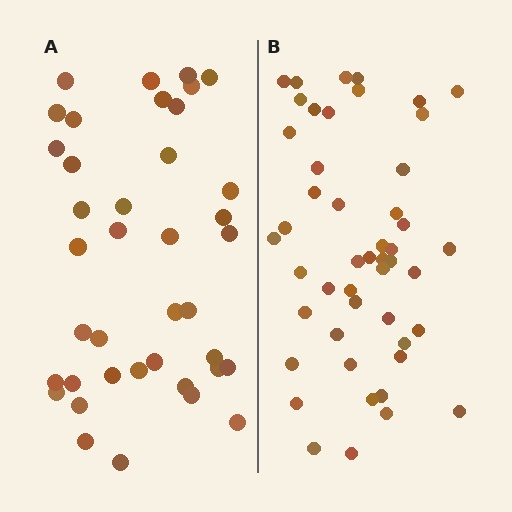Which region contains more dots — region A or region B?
Region B (the right region) has more dots.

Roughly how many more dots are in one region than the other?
Region B has roughly 8 or so more dots than region A.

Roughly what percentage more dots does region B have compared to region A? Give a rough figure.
About 25% more.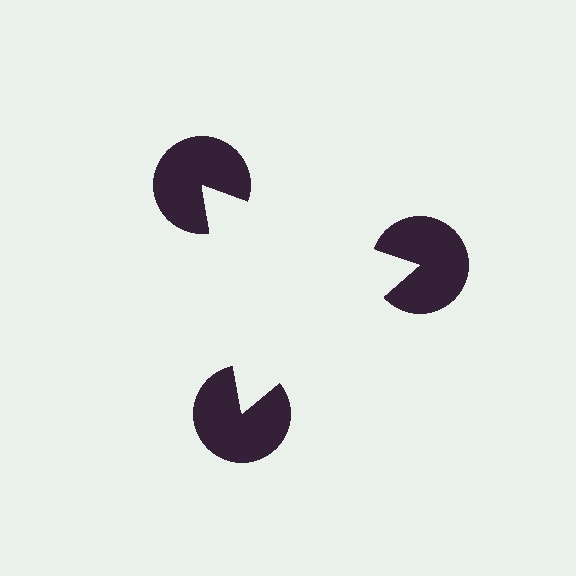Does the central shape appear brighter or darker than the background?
It typically appears slightly brighter than the background, even though no actual brightness change is drawn.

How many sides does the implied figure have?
3 sides.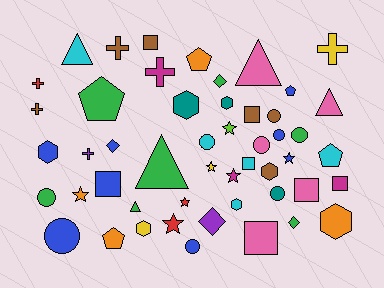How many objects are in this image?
There are 50 objects.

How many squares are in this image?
There are 7 squares.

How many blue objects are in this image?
There are 8 blue objects.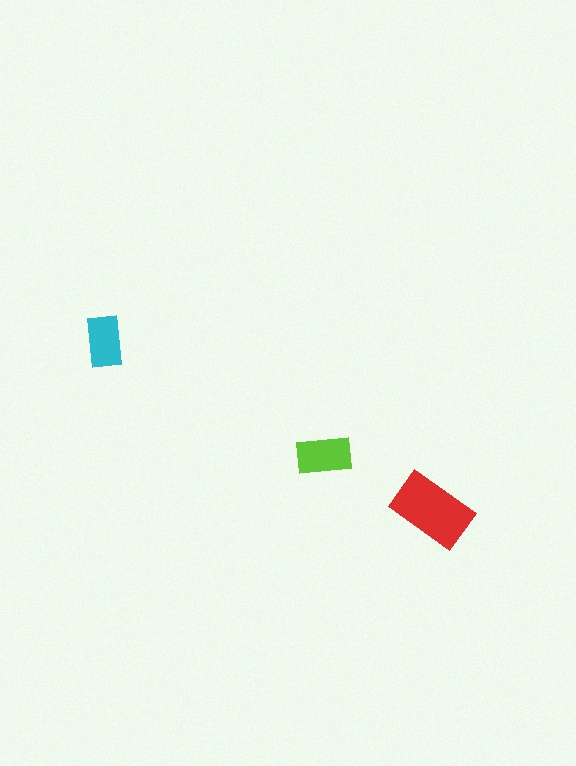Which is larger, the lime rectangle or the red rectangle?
The red one.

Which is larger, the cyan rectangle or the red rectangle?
The red one.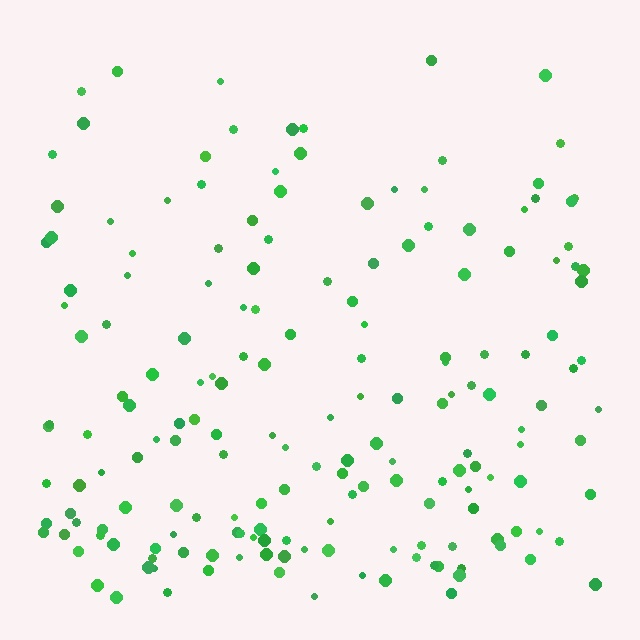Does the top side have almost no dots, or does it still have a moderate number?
Still a moderate number, just noticeably fewer than the bottom.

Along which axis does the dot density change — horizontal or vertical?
Vertical.